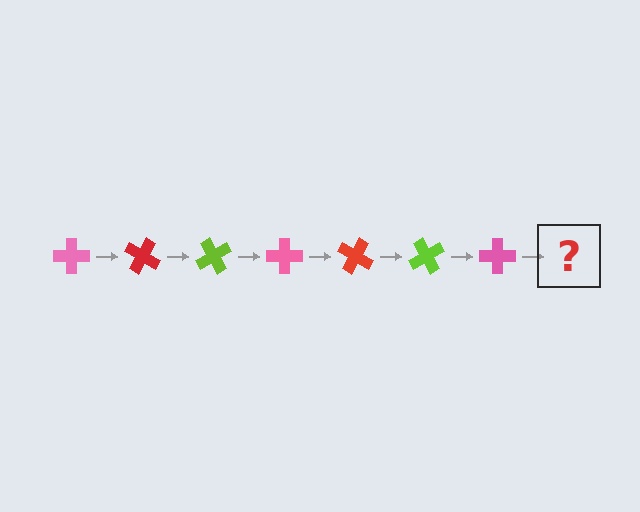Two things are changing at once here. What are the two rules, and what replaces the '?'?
The two rules are that it rotates 30 degrees each step and the color cycles through pink, red, and lime. The '?' should be a red cross, rotated 210 degrees from the start.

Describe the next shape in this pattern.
It should be a red cross, rotated 210 degrees from the start.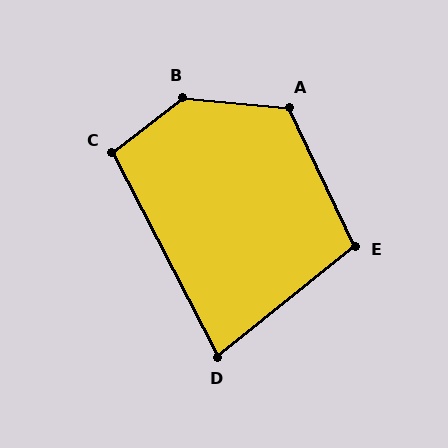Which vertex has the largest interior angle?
B, at approximately 137 degrees.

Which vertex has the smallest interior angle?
D, at approximately 79 degrees.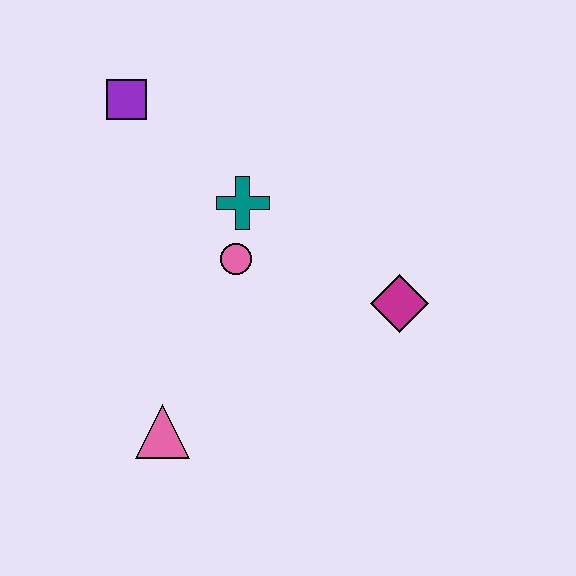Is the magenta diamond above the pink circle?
No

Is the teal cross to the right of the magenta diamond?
No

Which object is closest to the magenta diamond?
The pink circle is closest to the magenta diamond.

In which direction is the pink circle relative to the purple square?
The pink circle is below the purple square.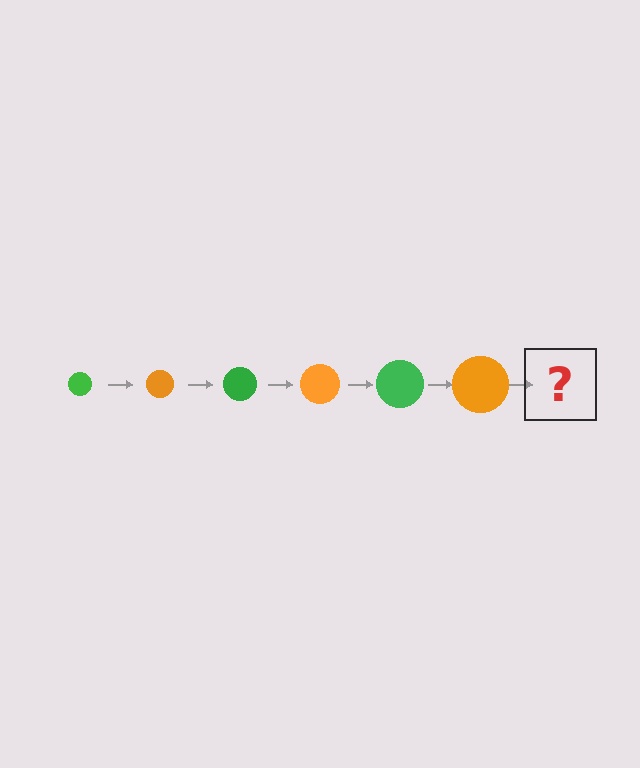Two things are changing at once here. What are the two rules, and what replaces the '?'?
The two rules are that the circle grows larger each step and the color cycles through green and orange. The '?' should be a green circle, larger than the previous one.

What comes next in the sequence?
The next element should be a green circle, larger than the previous one.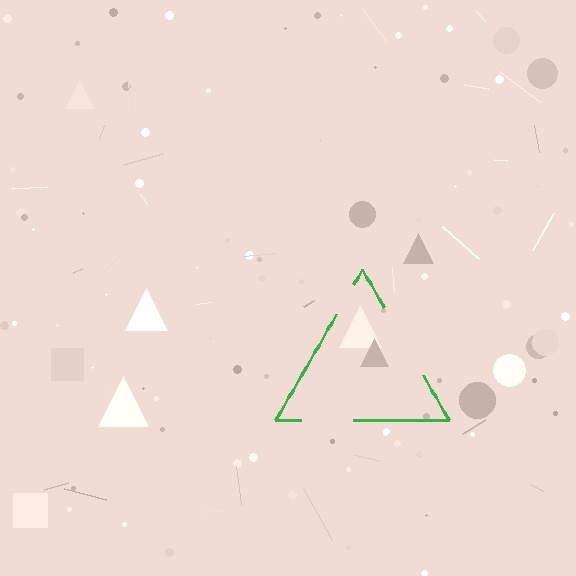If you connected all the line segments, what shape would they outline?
They would outline a triangle.